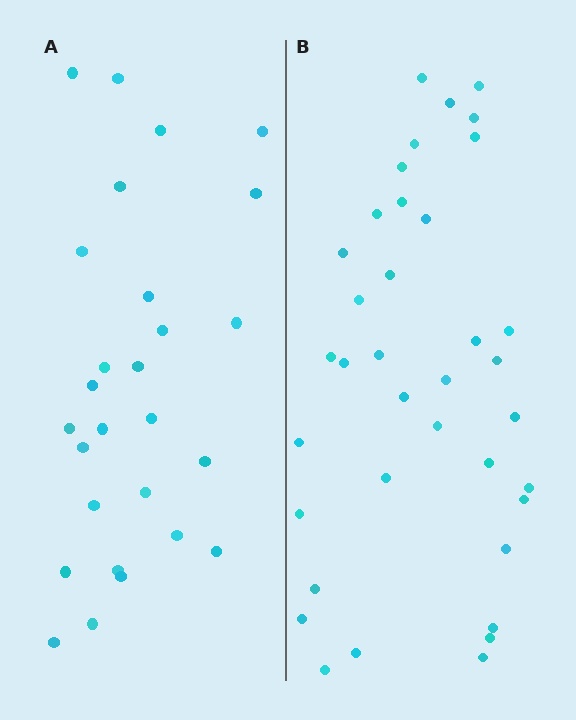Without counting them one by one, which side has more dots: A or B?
Region B (the right region) has more dots.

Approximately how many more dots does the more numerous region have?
Region B has roughly 10 or so more dots than region A.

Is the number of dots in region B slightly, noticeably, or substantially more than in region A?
Region B has noticeably more, but not dramatically so. The ratio is roughly 1.4 to 1.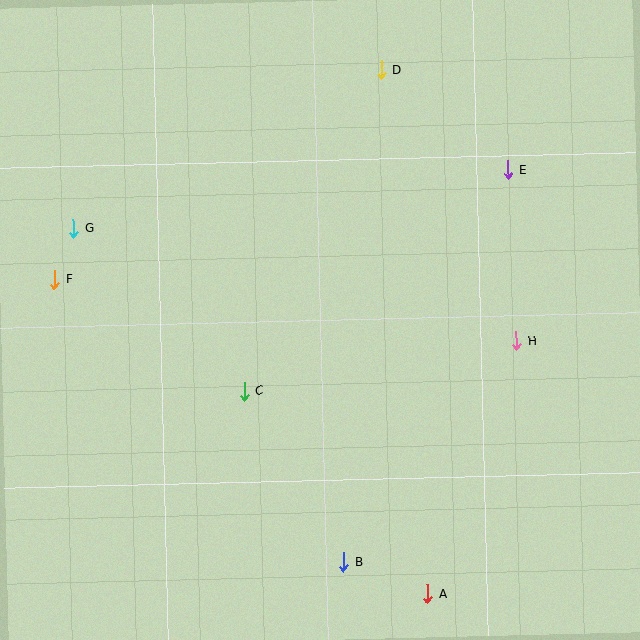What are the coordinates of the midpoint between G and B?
The midpoint between G and B is at (208, 395).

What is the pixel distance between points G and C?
The distance between G and C is 236 pixels.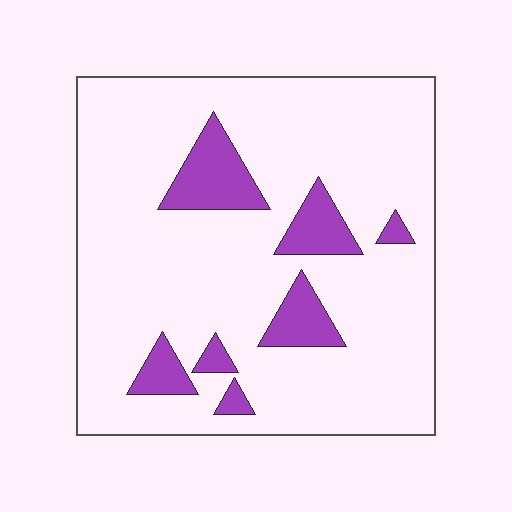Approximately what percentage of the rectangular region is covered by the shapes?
Approximately 15%.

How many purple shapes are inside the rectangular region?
7.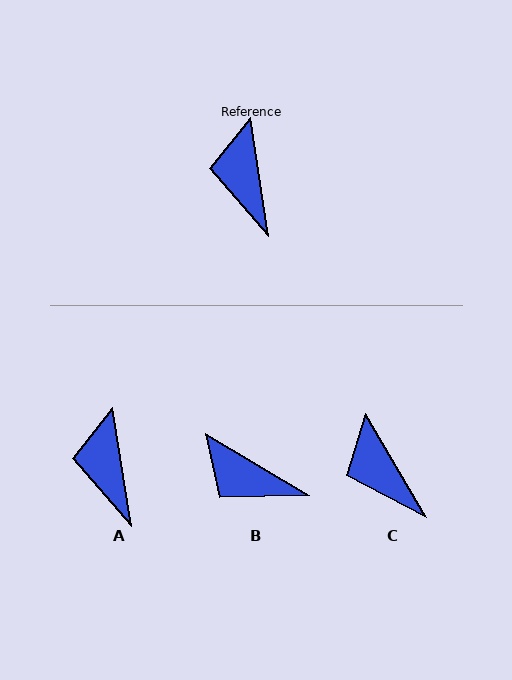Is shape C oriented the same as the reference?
No, it is off by about 21 degrees.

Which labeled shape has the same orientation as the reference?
A.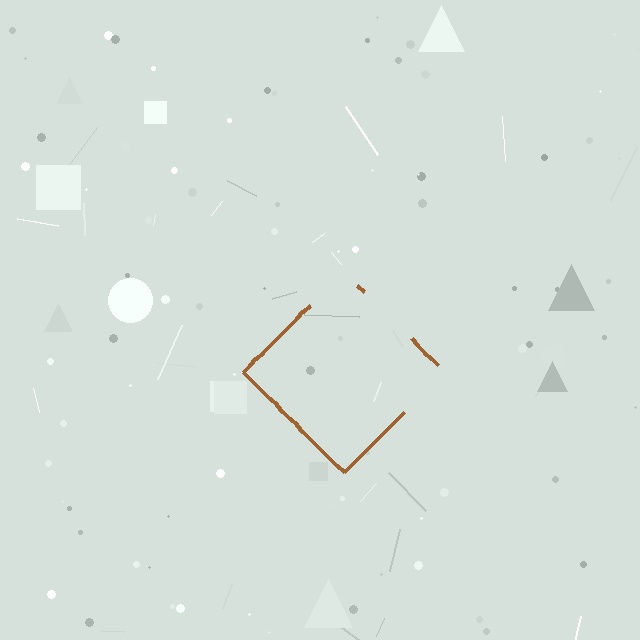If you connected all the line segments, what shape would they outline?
They would outline a diamond.